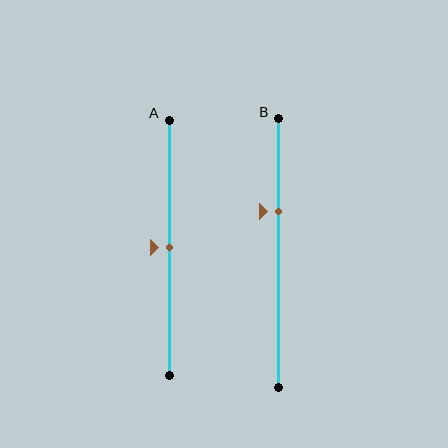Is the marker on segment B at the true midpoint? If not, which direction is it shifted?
No, the marker on segment B is shifted upward by about 16% of the segment length.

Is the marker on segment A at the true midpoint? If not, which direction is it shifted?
Yes, the marker on segment A is at the true midpoint.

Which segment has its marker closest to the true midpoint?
Segment A has its marker closest to the true midpoint.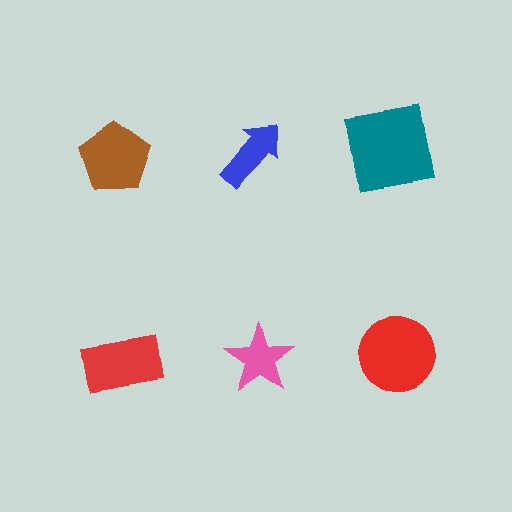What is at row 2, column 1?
A red rectangle.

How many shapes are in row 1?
3 shapes.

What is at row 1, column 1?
A brown pentagon.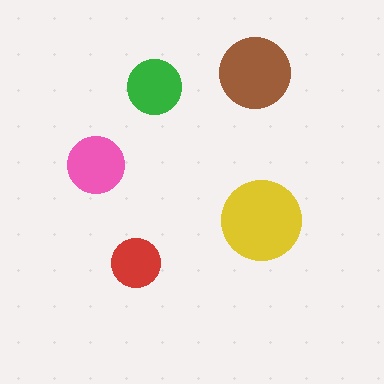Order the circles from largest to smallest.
the yellow one, the brown one, the pink one, the green one, the red one.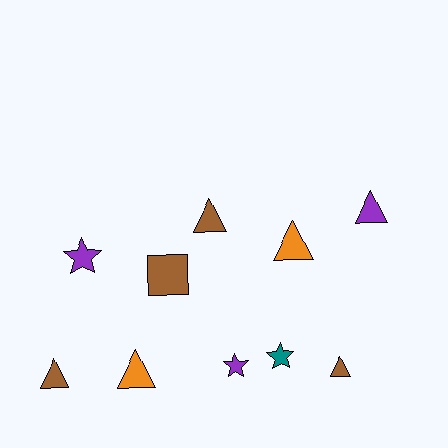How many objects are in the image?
There are 10 objects.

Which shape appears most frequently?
Triangle, with 6 objects.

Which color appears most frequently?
Brown, with 4 objects.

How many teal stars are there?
There is 1 teal star.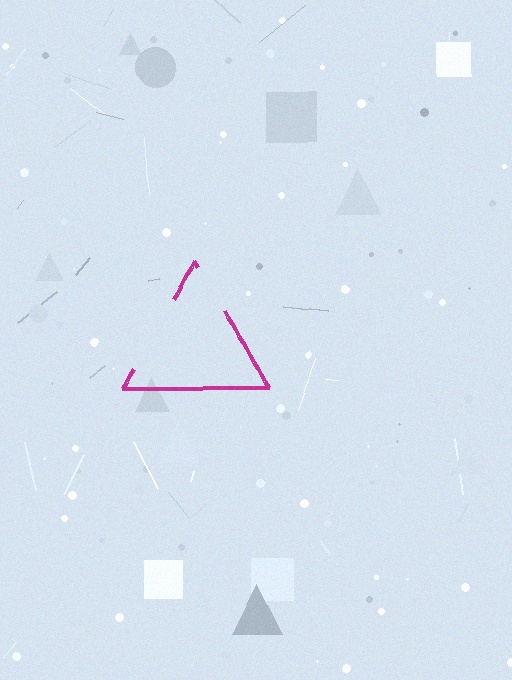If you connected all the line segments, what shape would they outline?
They would outline a triangle.